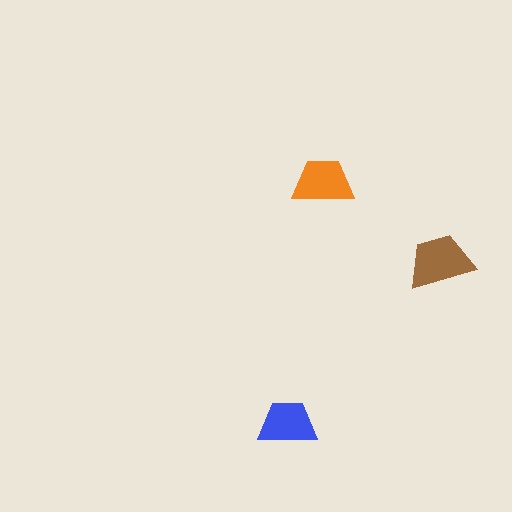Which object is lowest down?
The blue trapezoid is bottommost.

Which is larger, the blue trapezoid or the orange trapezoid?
The orange one.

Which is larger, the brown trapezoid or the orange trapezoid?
The brown one.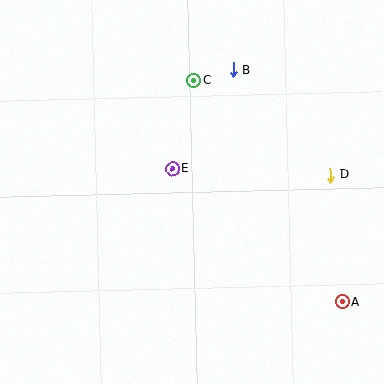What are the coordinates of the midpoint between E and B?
The midpoint between E and B is at (203, 119).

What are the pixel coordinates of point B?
Point B is at (233, 70).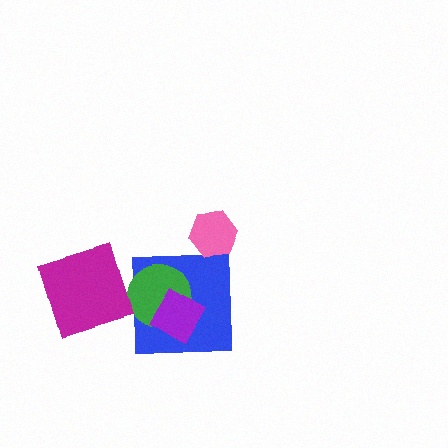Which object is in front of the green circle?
The purple diamond is in front of the green circle.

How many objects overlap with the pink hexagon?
0 objects overlap with the pink hexagon.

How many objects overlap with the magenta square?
0 objects overlap with the magenta square.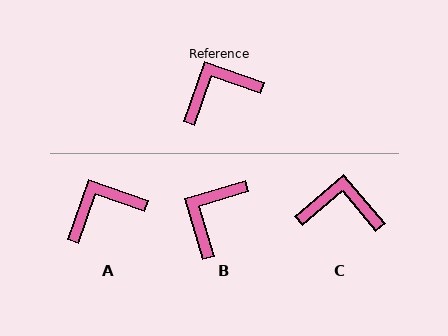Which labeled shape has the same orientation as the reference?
A.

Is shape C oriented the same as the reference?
No, it is off by about 30 degrees.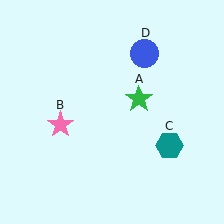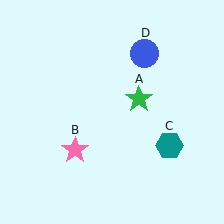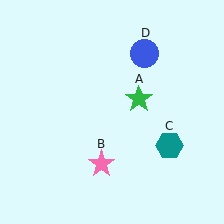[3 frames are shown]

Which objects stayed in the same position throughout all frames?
Green star (object A) and teal hexagon (object C) and blue circle (object D) remained stationary.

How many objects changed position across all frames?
1 object changed position: pink star (object B).